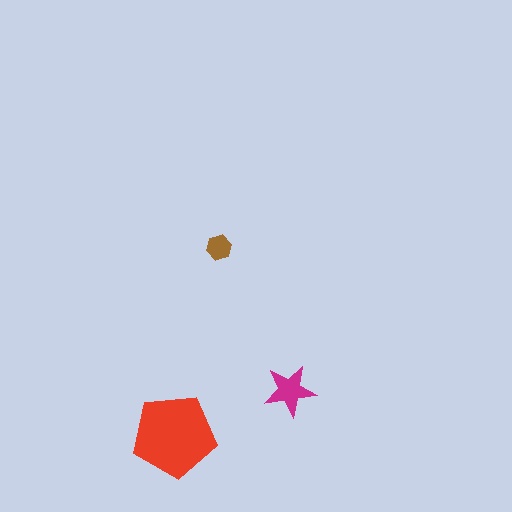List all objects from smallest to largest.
The brown hexagon, the magenta star, the red pentagon.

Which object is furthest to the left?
The red pentagon is leftmost.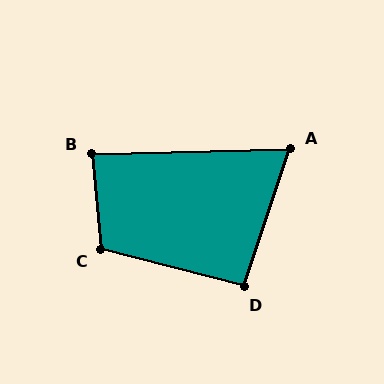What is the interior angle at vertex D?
Approximately 94 degrees (approximately right).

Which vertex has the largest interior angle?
C, at approximately 110 degrees.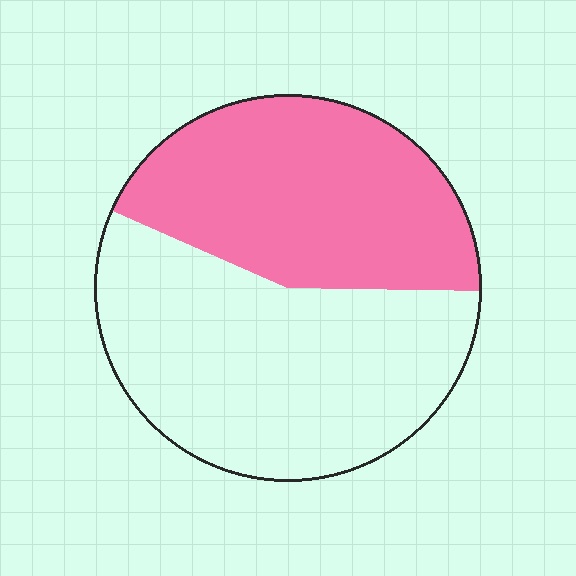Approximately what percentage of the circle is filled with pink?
Approximately 45%.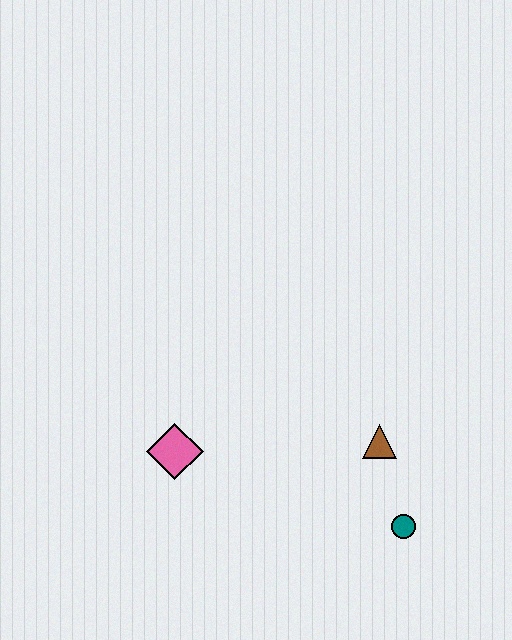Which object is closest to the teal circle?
The brown triangle is closest to the teal circle.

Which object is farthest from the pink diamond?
The teal circle is farthest from the pink diamond.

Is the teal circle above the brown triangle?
No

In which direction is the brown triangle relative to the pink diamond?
The brown triangle is to the right of the pink diamond.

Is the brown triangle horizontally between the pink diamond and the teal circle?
Yes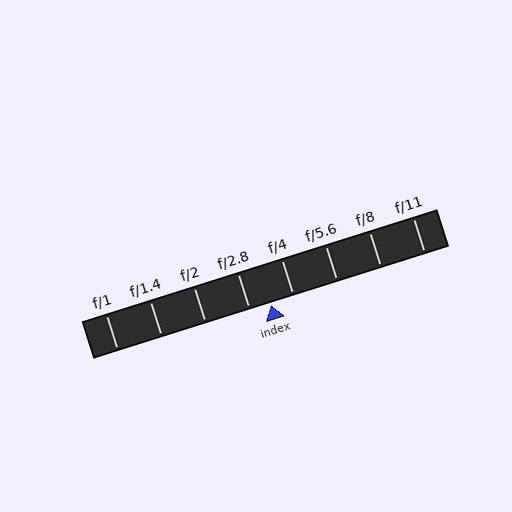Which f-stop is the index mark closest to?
The index mark is closest to f/2.8.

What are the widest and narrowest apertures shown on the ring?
The widest aperture shown is f/1 and the narrowest is f/11.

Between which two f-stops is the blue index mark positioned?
The index mark is between f/2.8 and f/4.